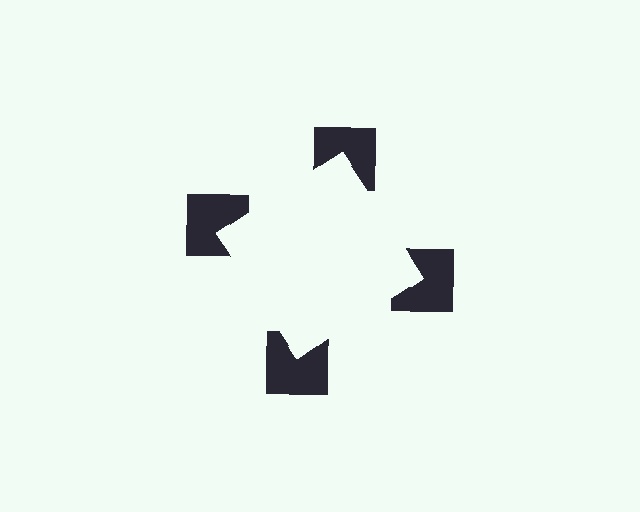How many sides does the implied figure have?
4 sides.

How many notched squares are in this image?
There are 4 — one at each vertex of the illusory square.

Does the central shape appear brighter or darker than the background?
It typically appears slightly brighter than the background, even though no actual brightness change is drawn.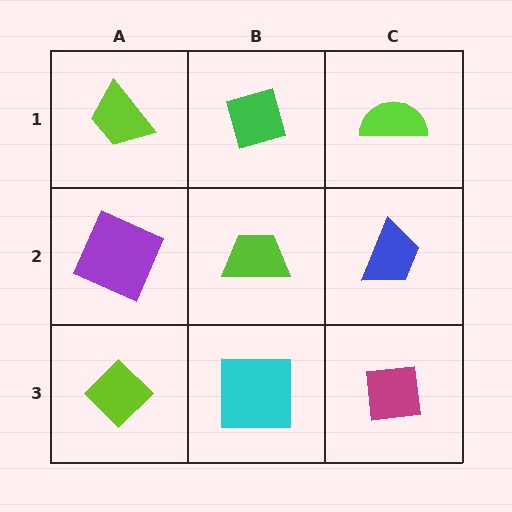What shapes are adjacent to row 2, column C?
A lime semicircle (row 1, column C), a magenta square (row 3, column C), a lime trapezoid (row 2, column B).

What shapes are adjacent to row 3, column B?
A lime trapezoid (row 2, column B), a lime diamond (row 3, column A), a magenta square (row 3, column C).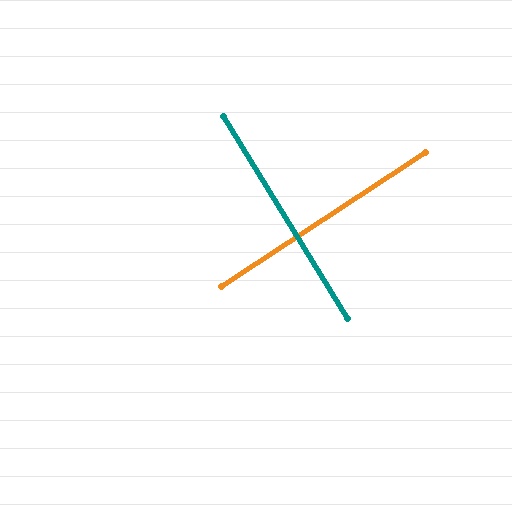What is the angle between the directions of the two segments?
Approximately 88 degrees.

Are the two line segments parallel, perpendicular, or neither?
Perpendicular — they meet at approximately 88°.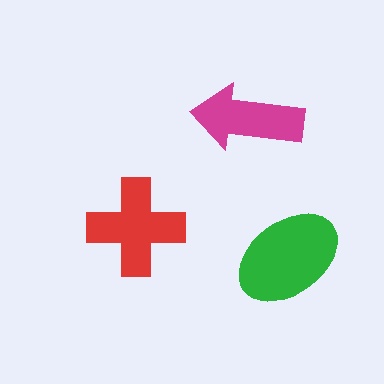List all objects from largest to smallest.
The green ellipse, the red cross, the magenta arrow.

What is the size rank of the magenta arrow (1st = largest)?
3rd.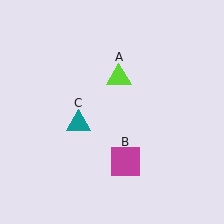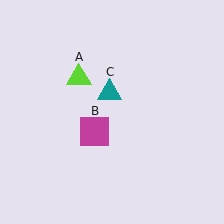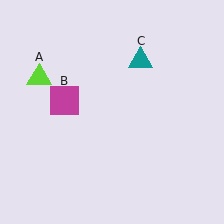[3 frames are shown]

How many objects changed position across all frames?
3 objects changed position: lime triangle (object A), magenta square (object B), teal triangle (object C).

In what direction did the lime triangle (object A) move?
The lime triangle (object A) moved left.